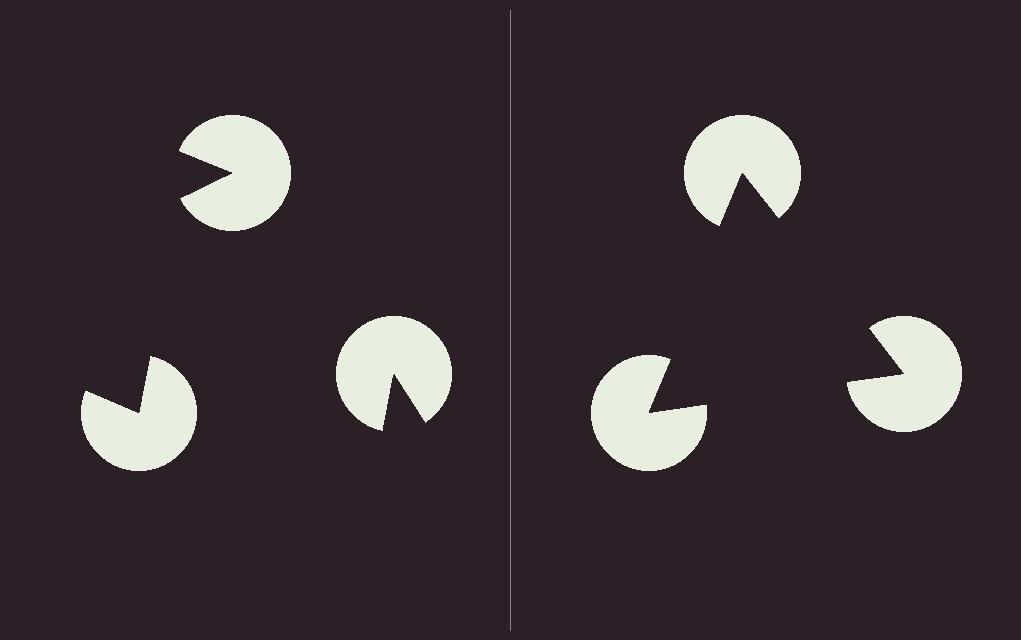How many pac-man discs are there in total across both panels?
6 — 3 on each side.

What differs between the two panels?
The pac-man discs are positioned identically on both sides; only the wedge orientations differ. On the right they align to a triangle; on the left they are misaligned.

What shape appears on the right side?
An illusory triangle.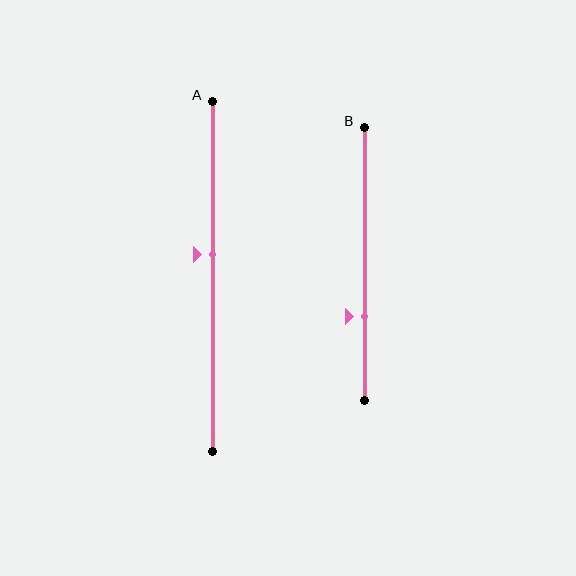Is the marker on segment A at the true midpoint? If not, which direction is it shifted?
No, the marker on segment A is shifted upward by about 6% of the segment length.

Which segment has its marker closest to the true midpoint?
Segment A has its marker closest to the true midpoint.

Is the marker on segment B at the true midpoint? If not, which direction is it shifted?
No, the marker on segment B is shifted downward by about 19% of the segment length.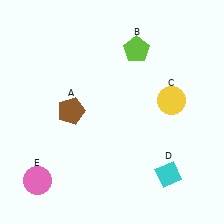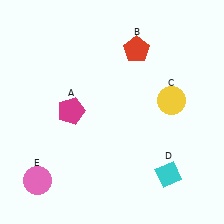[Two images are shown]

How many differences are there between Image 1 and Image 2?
There are 2 differences between the two images.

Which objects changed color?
A changed from brown to magenta. B changed from lime to red.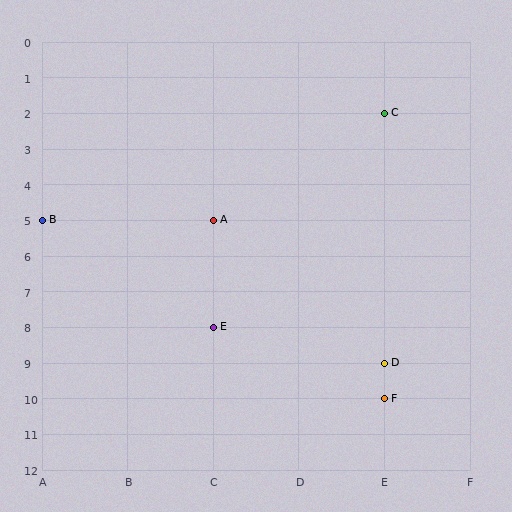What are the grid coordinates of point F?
Point F is at grid coordinates (E, 10).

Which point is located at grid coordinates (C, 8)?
Point E is at (C, 8).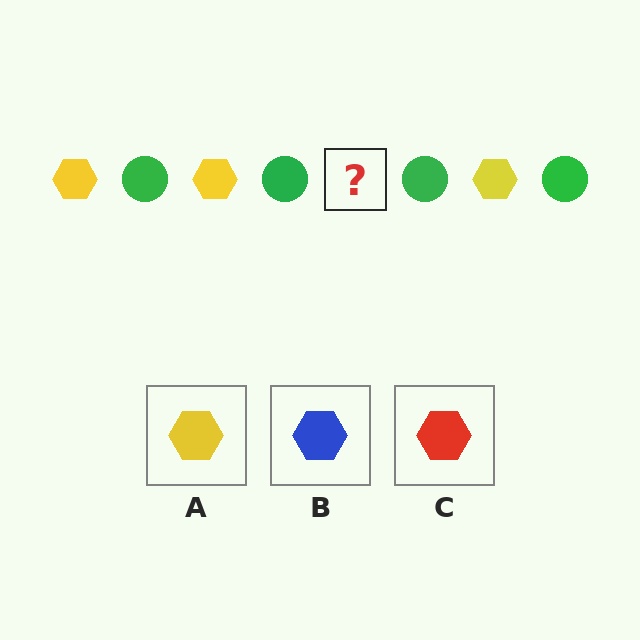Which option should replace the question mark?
Option A.